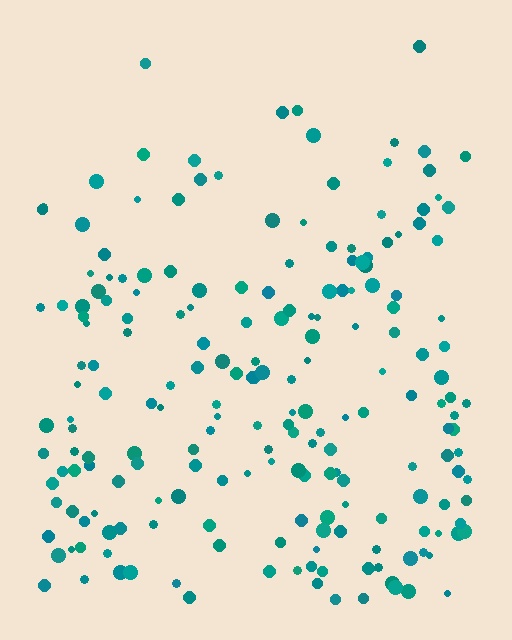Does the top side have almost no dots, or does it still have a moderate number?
Still a moderate number, just noticeably fewer than the bottom.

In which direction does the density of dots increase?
From top to bottom, with the bottom side densest.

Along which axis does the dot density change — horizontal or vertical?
Vertical.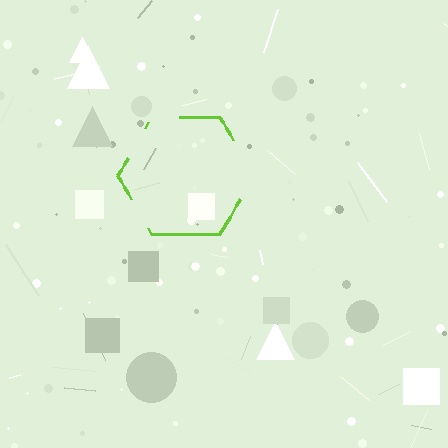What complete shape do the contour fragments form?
The contour fragments form a hexagon.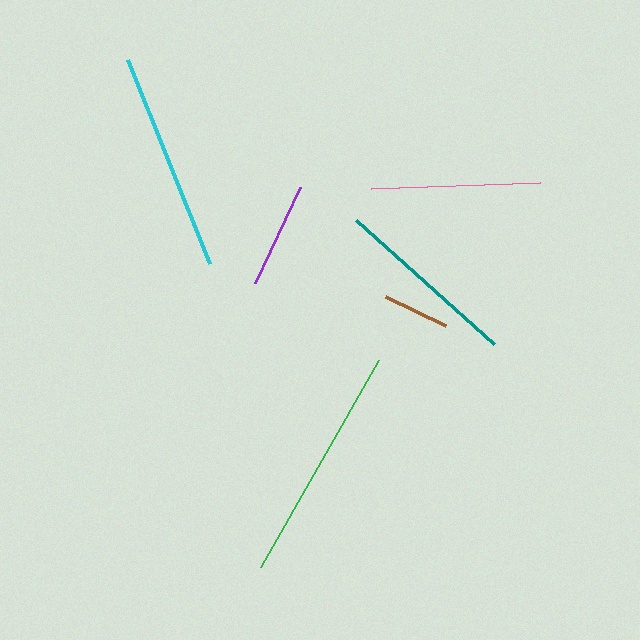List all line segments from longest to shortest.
From longest to shortest: green, cyan, teal, pink, purple, brown.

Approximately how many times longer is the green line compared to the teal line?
The green line is approximately 1.3 times the length of the teal line.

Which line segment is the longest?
The green line is the longest at approximately 238 pixels.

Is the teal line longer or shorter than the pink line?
The teal line is longer than the pink line.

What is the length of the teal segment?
The teal segment is approximately 185 pixels long.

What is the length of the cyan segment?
The cyan segment is approximately 219 pixels long.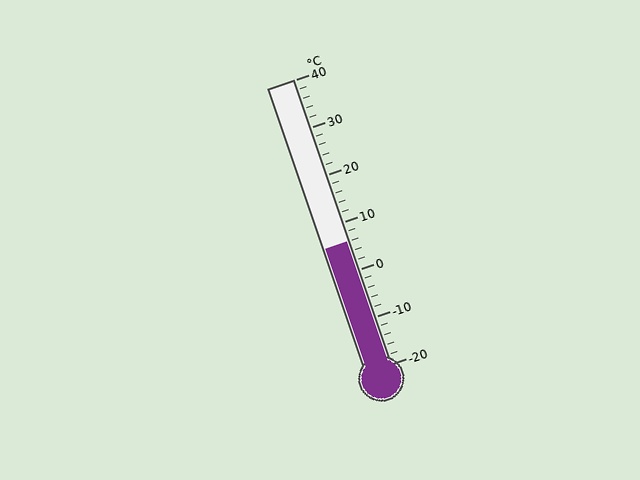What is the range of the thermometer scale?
The thermometer scale ranges from -20°C to 40°C.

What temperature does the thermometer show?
The thermometer shows approximately 6°C.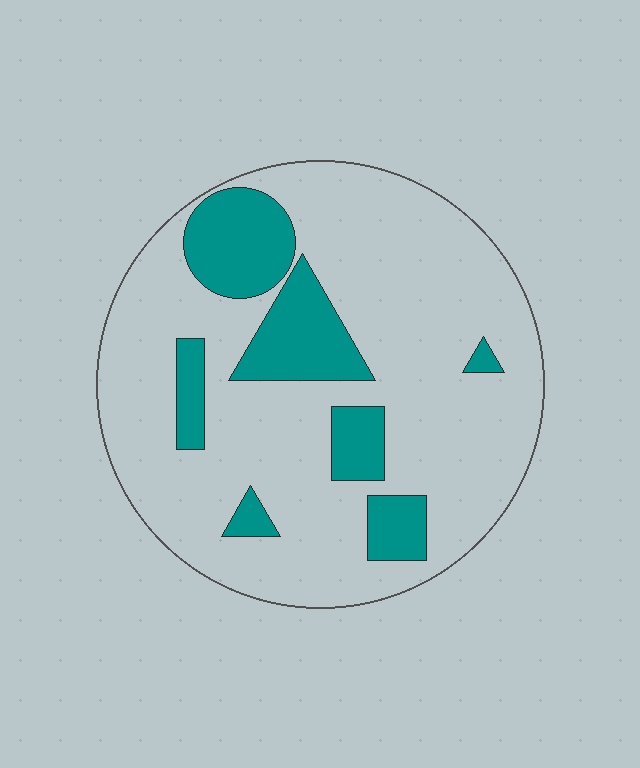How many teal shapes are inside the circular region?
7.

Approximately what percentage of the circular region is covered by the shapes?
Approximately 20%.